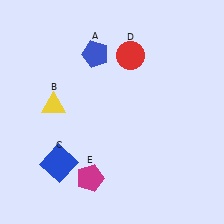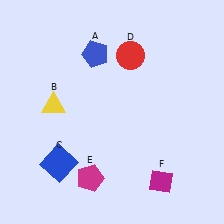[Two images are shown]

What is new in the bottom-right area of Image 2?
A magenta diamond (F) was added in the bottom-right area of Image 2.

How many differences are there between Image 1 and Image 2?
There is 1 difference between the two images.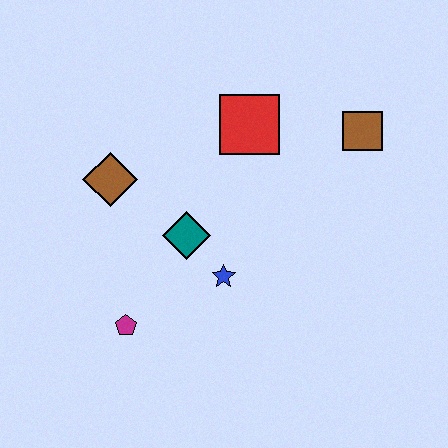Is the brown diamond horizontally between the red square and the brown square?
No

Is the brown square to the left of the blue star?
No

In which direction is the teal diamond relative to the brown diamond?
The teal diamond is to the right of the brown diamond.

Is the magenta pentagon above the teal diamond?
No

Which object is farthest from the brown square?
The magenta pentagon is farthest from the brown square.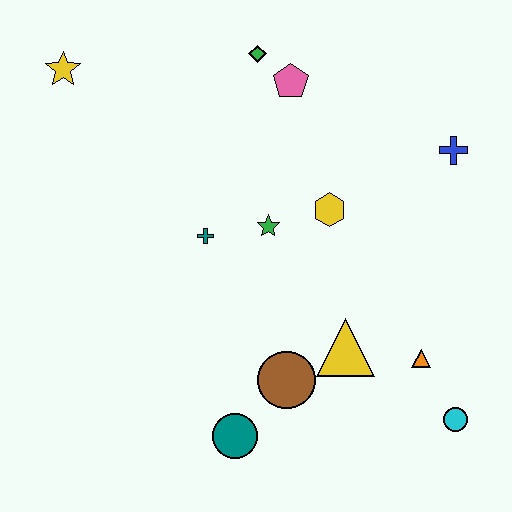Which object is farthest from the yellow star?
The cyan circle is farthest from the yellow star.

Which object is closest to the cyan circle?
The orange triangle is closest to the cyan circle.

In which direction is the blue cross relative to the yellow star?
The blue cross is to the right of the yellow star.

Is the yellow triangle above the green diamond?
No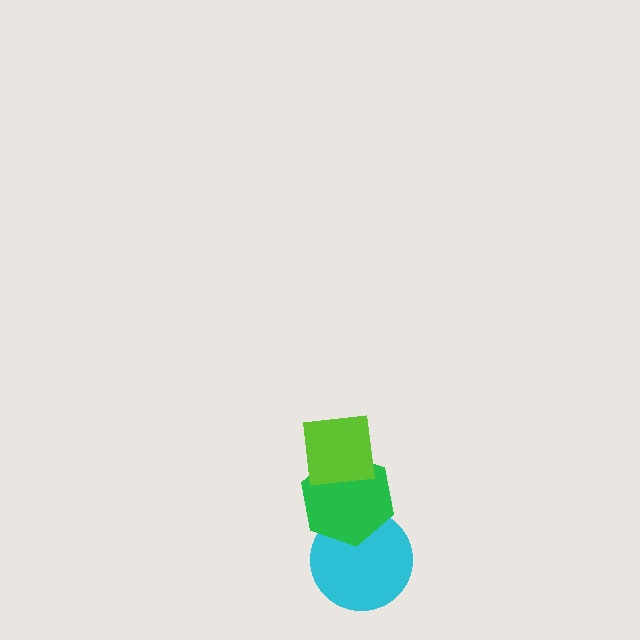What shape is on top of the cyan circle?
The green hexagon is on top of the cyan circle.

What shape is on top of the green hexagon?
The lime square is on top of the green hexagon.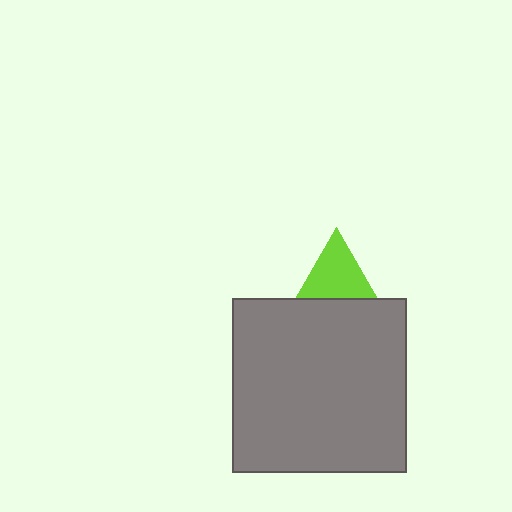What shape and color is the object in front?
The object in front is a gray square.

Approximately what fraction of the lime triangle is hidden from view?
Roughly 66% of the lime triangle is hidden behind the gray square.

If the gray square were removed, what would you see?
You would see the complete lime triangle.